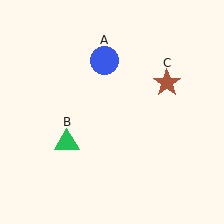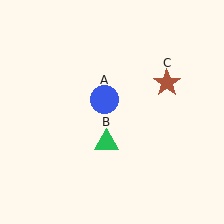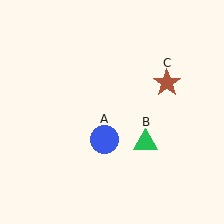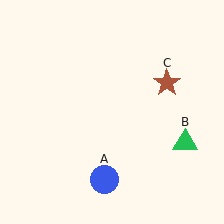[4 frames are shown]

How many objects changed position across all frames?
2 objects changed position: blue circle (object A), green triangle (object B).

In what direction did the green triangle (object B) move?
The green triangle (object B) moved right.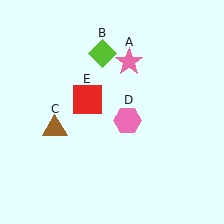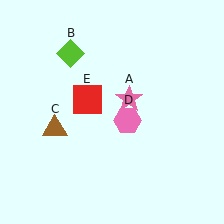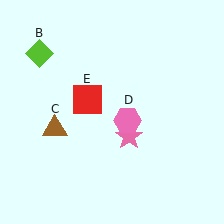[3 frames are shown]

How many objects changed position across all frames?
2 objects changed position: pink star (object A), lime diamond (object B).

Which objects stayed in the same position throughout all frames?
Brown triangle (object C) and pink hexagon (object D) and red square (object E) remained stationary.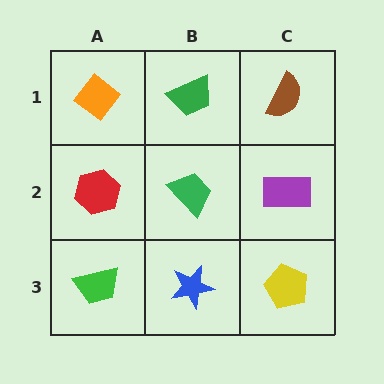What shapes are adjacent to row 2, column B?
A green trapezoid (row 1, column B), a blue star (row 3, column B), a red hexagon (row 2, column A), a purple rectangle (row 2, column C).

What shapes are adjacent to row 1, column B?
A green trapezoid (row 2, column B), an orange diamond (row 1, column A), a brown semicircle (row 1, column C).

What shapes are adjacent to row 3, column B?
A green trapezoid (row 2, column B), a green trapezoid (row 3, column A), a yellow pentagon (row 3, column C).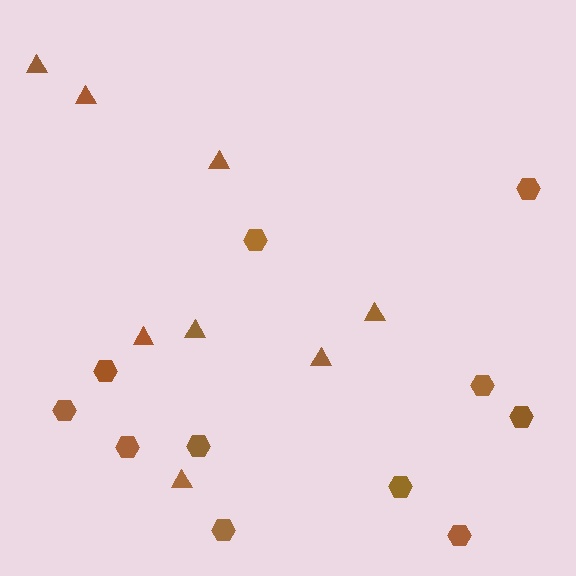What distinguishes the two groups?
There are 2 groups: one group of triangles (8) and one group of hexagons (11).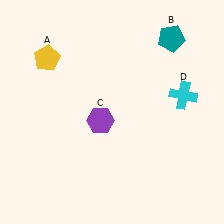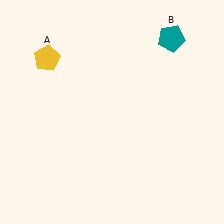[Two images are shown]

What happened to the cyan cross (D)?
The cyan cross (D) was removed in Image 2. It was in the top-right area of Image 1.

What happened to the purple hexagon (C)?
The purple hexagon (C) was removed in Image 2. It was in the bottom-left area of Image 1.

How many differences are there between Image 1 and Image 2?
There are 2 differences between the two images.